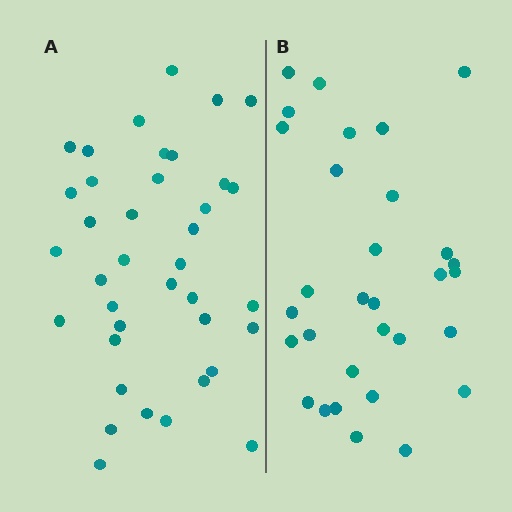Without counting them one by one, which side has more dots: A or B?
Region A (the left region) has more dots.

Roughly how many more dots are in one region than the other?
Region A has roughly 8 or so more dots than region B.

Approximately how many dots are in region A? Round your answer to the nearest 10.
About 40 dots. (The exact count is 38, which rounds to 40.)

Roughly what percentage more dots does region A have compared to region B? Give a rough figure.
About 25% more.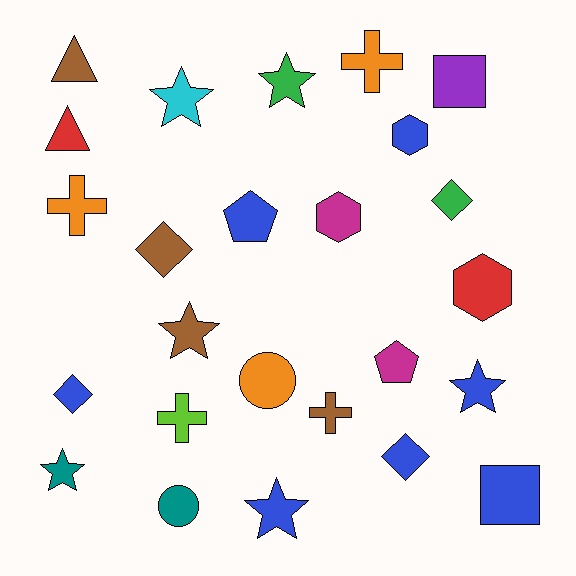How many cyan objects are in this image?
There is 1 cyan object.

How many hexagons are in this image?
There are 3 hexagons.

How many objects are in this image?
There are 25 objects.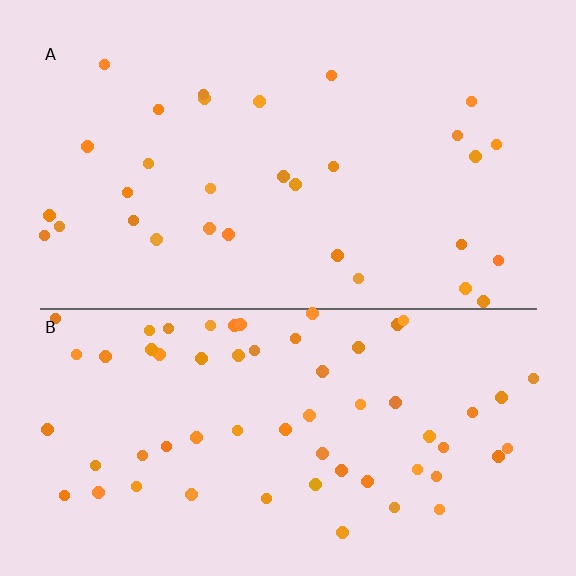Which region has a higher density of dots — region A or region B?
B (the bottom).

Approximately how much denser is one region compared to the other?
Approximately 2.0× — region B over region A.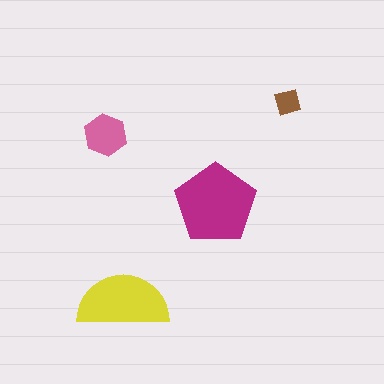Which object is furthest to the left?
The pink hexagon is leftmost.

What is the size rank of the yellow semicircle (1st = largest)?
2nd.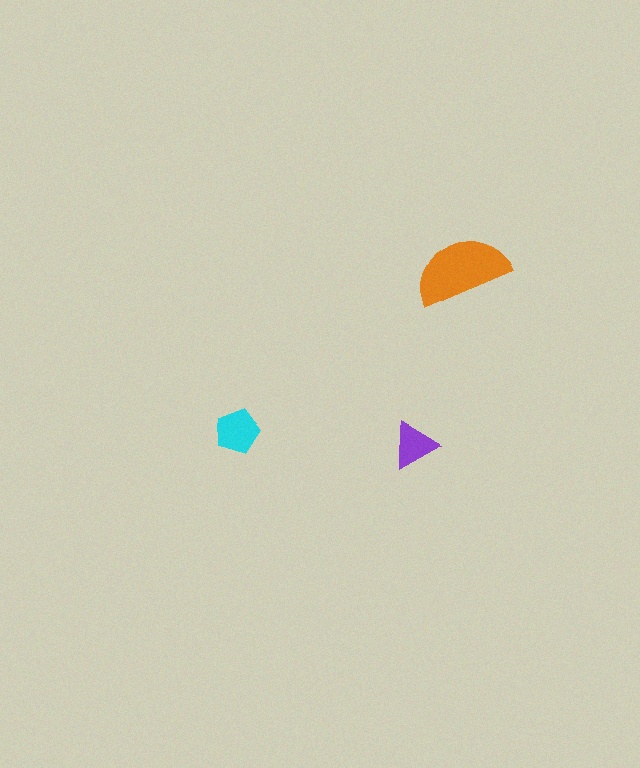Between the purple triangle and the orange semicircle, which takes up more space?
The orange semicircle.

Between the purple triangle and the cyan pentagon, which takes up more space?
The cyan pentagon.